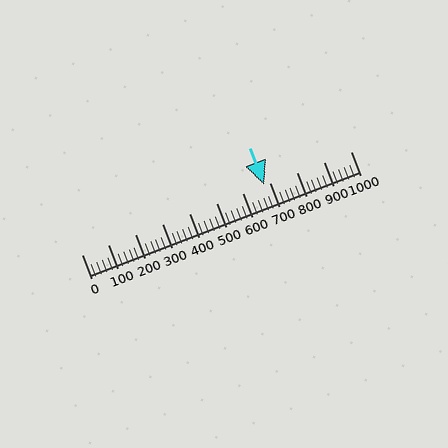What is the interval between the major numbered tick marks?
The major tick marks are spaced 100 units apart.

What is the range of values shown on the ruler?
The ruler shows values from 0 to 1000.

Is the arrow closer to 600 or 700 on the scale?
The arrow is closer to 700.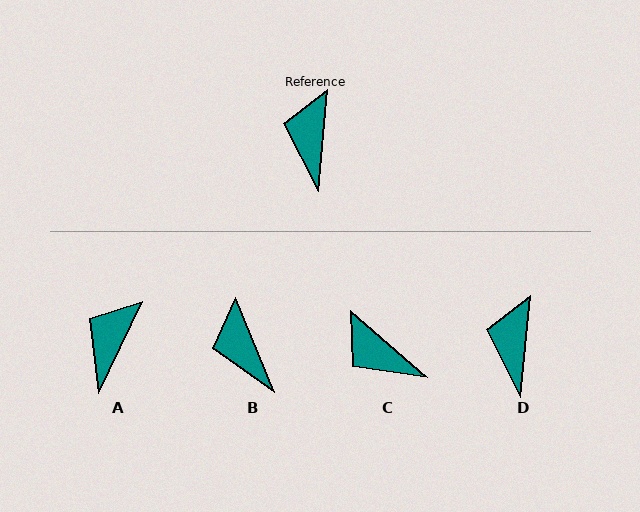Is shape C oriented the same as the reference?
No, it is off by about 54 degrees.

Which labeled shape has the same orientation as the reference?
D.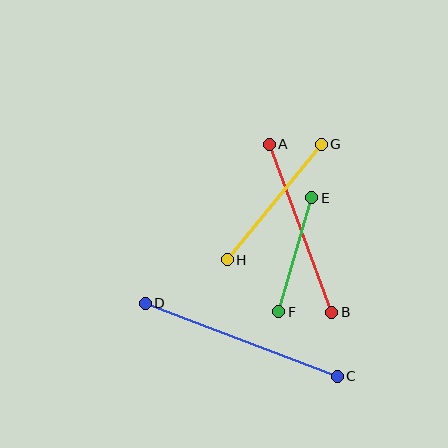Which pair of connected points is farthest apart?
Points C and D are farthest apart.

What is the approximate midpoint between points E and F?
The midpoint is at approximately (295, 255) pixels.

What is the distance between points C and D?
The distance is approximately 206 pixels.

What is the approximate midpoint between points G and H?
The midpoint is at approximately (274, 202) pixels.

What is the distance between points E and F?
The distance is approximately 119 pixels.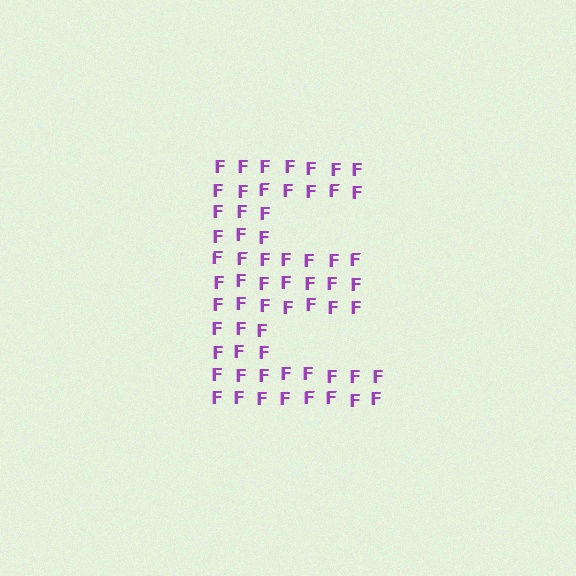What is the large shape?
The large shape is the letter E.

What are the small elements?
The small elements are letter F's.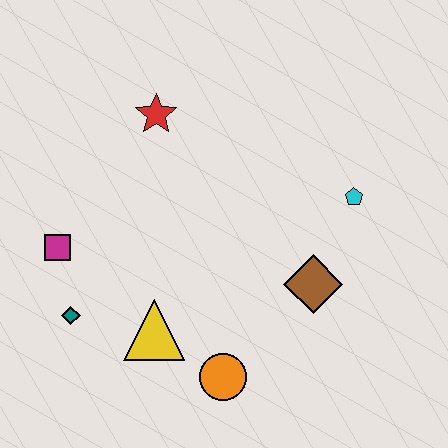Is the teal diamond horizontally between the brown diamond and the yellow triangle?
No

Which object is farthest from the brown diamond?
The magenta square is farthest from the brown diamond.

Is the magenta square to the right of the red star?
No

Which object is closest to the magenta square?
The teal diamond is closest to the magenta square.